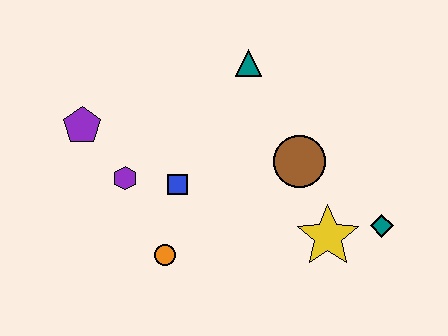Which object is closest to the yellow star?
The teal diamond is closest to the yellow star.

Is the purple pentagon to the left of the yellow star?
Yes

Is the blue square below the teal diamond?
No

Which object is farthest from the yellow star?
The purple pentagon is farthest from the yellow star.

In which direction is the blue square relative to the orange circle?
The blue square is above the orange circle.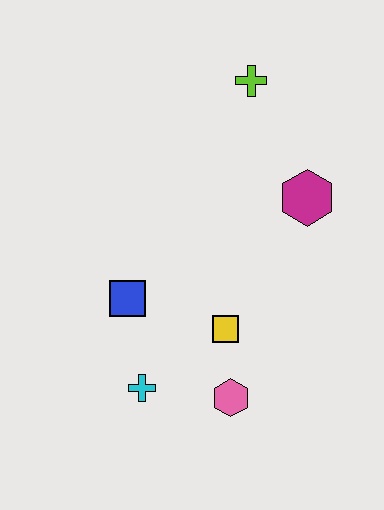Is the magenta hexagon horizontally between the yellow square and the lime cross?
No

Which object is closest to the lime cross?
The magenta hexagon is closest to the lime cross.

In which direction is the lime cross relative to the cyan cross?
The lime cross is above the cyan cross.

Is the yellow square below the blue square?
Yes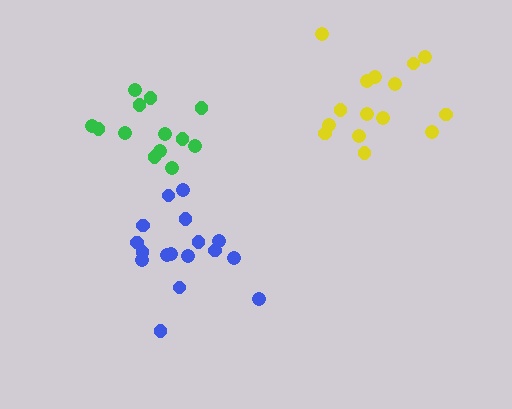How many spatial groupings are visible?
There are 3 spatial groupings.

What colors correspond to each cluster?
The clusters are colored: green, yellow, blue.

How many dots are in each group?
Group 1: 13 dots, Group 2: 15 dots, Group 3: 17 dots (45 total).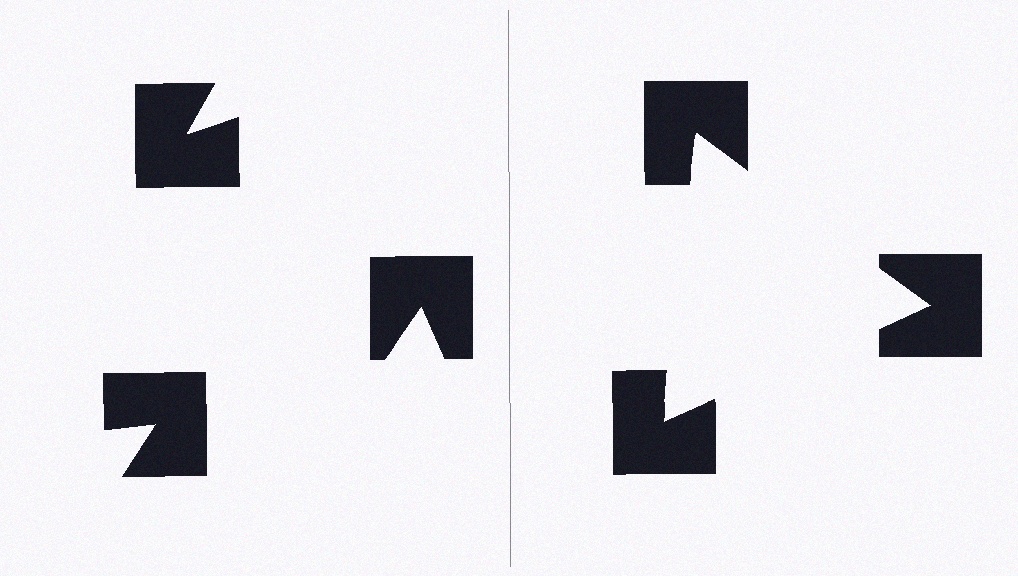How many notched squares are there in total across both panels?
6 — 3 on each side.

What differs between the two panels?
The notched squares are positioned identically on both sides; only the wedge orientations differ. On the right they align to a triangle; on the left they are misaligned.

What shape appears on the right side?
An illusory triangle.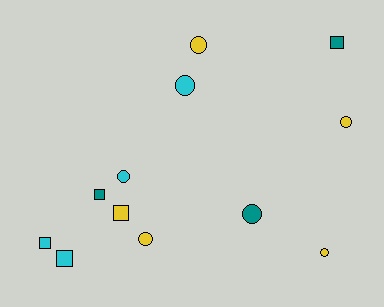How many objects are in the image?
There are 12 objects.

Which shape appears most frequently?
Circle, with 7 objects.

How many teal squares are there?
There are 2 teal squares.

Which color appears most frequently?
Yellow, with 5 objects.